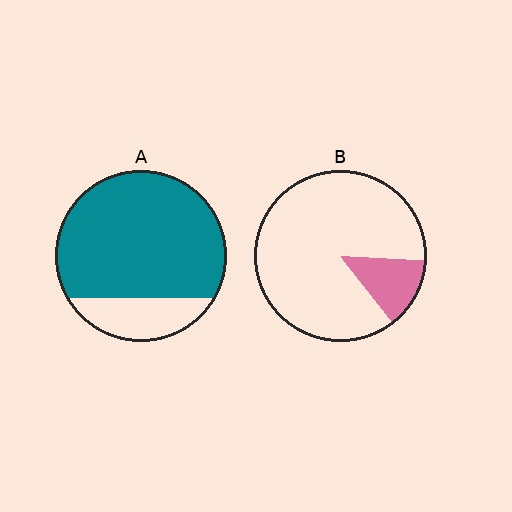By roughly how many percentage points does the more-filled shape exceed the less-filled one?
By roughly 65 percentage points (A over B).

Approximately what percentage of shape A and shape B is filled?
A is approximately 80% and B is approximately 15%.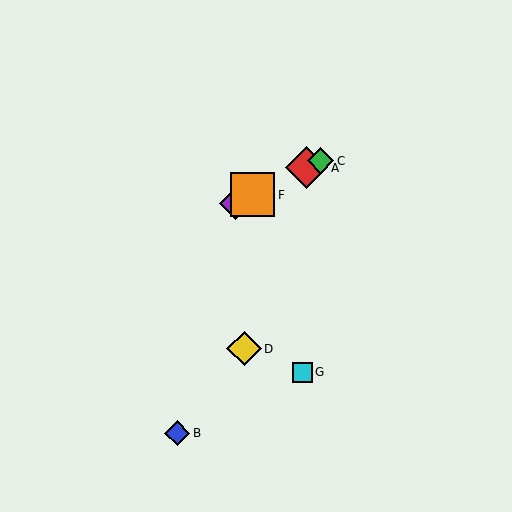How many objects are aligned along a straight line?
4 objects (A, C, E, F) are aligned along a straight line.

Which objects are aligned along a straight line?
Objects A, C, E, F are aligned along a straight line.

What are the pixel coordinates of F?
Object F is at (253, 195).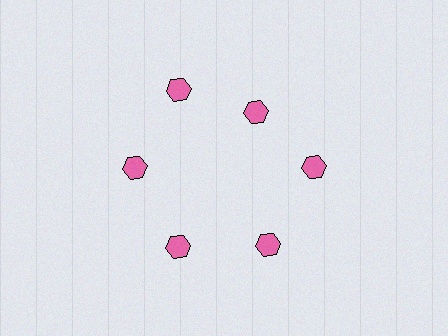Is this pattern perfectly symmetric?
No. The 6 pink hexagons are arranged in a ring, but one element near the 1 o'clock position is pulled inward toward the center, breaking the 6-fold rotational symmetry.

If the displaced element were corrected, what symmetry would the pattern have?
It would have 6-fold rotational symmetry — the pattern would map onto itself every 60 degrees.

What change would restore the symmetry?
The symmetry would be restored by moving it outward, back onto the ring so that all 6 hexagons sit at equal angles and equal distance from the center.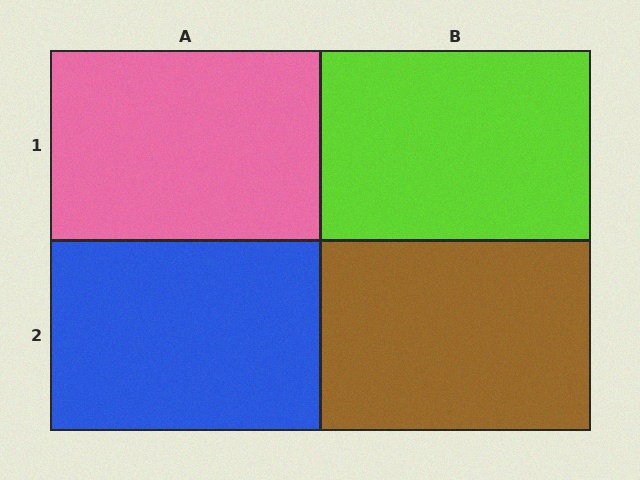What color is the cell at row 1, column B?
Lime.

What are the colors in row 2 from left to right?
Blue, brown.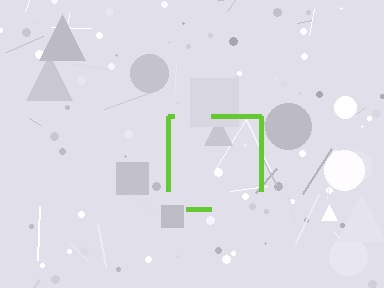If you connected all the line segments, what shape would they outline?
They would outline a square.